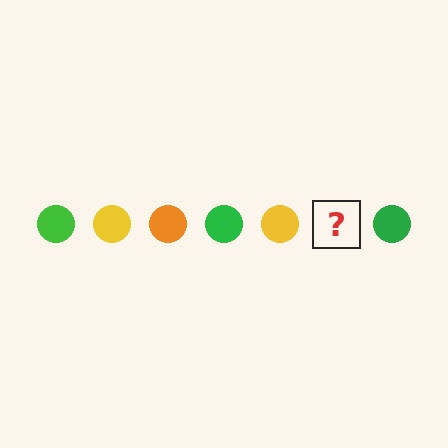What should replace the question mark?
The question mark should be replaced with an orange circle.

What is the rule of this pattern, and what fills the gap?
The rule is that the pattern cycles through green, yellow, orange circles. The gap should be filled with an orange circle.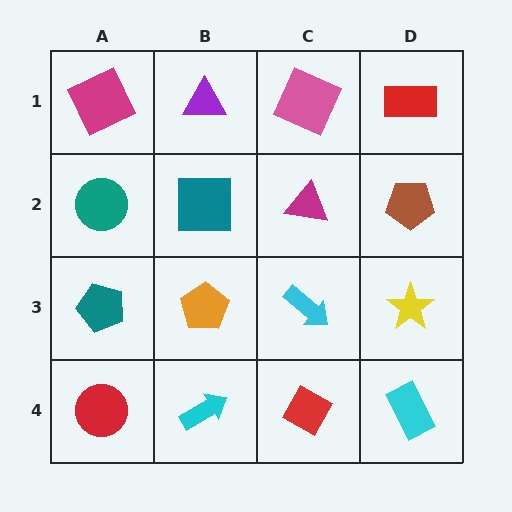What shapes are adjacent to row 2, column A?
A magenta square (row 1, column A), a teal pentagon (row 3, column A), a teal square (row 2, column B).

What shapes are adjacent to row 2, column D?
A red rectangle (row 1, column D), a yellow star (row 3, column D), a magenta triangle (row 2, column C).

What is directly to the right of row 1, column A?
A purple triangle.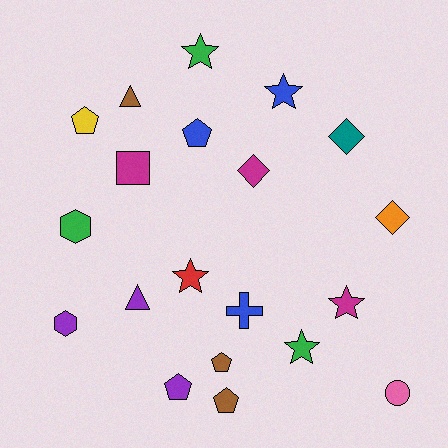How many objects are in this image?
There are 20 objects.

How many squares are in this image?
There is 1 square.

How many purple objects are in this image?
There are 3 purple objects.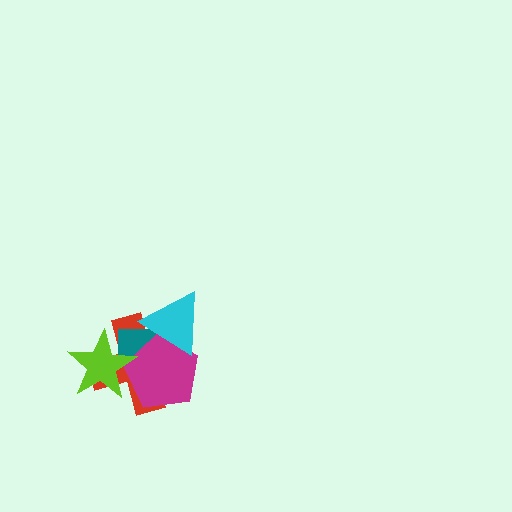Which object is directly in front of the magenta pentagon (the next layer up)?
The lime star is directly in front of the magenta pentagon.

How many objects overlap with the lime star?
3 objects overlap with the lime star.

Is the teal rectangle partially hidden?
Yes, it is partially covered by another shape.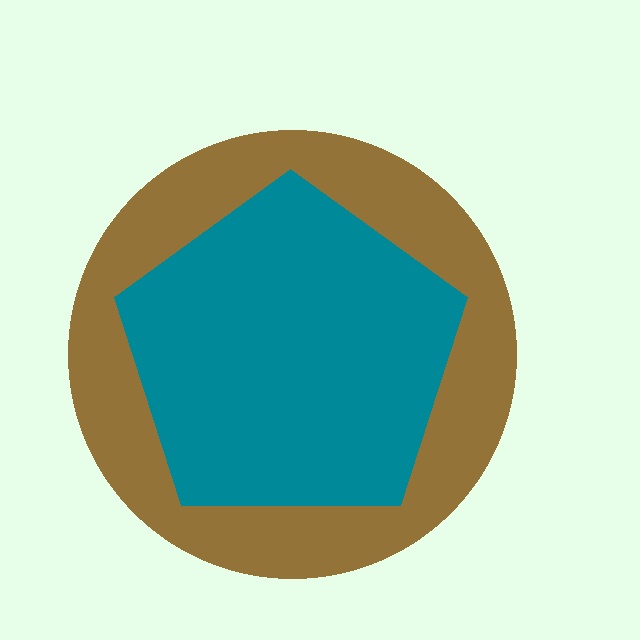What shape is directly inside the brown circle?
The teal pentagon.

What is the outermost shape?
The brown circle.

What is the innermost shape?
The teal pentagon.